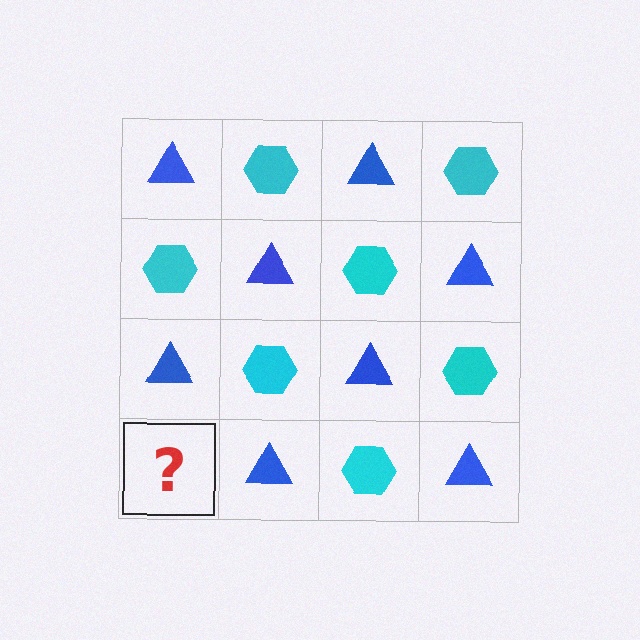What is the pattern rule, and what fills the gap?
The rule is that it alternates blue triangle and cyan hexagon in a checkerboard pattern. The gap should be filled with a cyan hexagon.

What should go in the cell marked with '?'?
The missing cell should contain a cyan hexagon.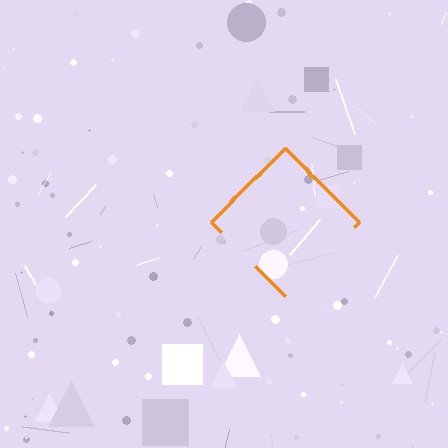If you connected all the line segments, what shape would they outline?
They would outline a diamond.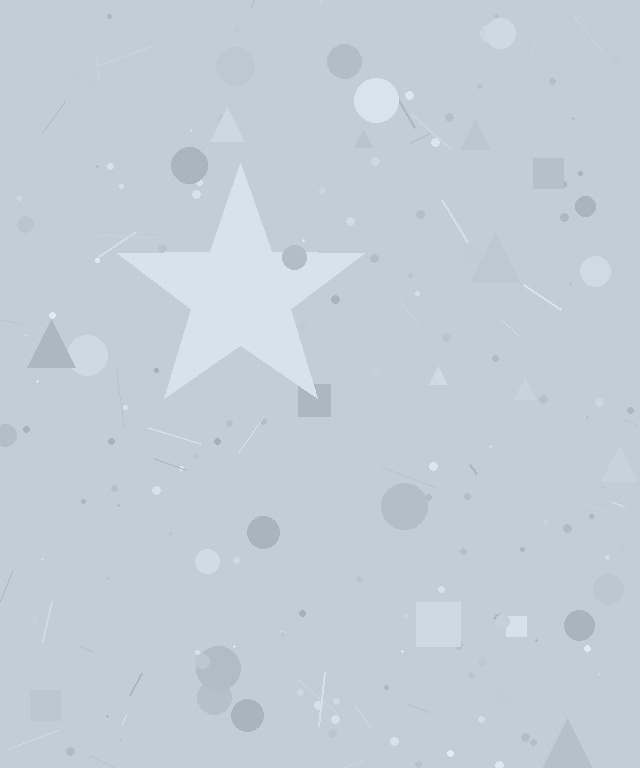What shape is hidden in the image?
A star is hidden in the image.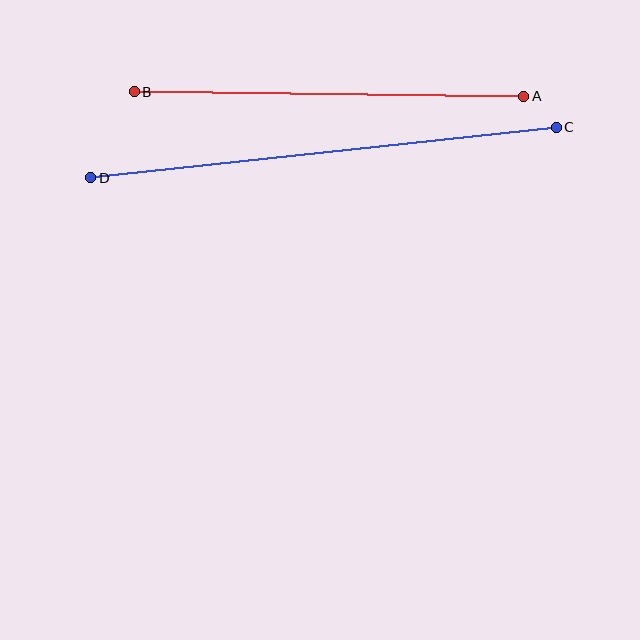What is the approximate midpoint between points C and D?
The midpoint is at approximately (323, 153) pixels.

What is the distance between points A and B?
The distance is approximately 389 pixels.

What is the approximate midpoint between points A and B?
The midpoint is at approximately (329, 94) pixels.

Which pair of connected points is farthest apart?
Points C and D are farthest apart.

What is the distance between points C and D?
The distance is approximately 468 pixels.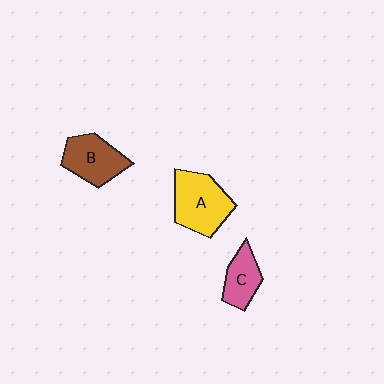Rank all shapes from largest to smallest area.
From largest to smallest: A (yellow), B (brown), C (pink).